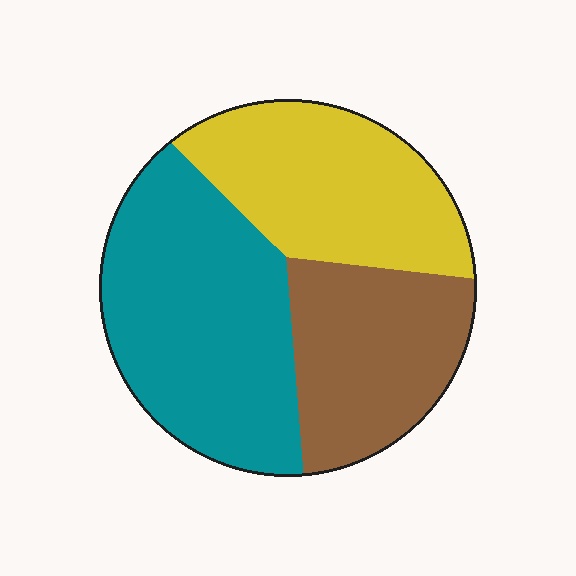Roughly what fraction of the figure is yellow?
Yellow covers 31% of the figure.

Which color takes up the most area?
Teal, at roughly 40%.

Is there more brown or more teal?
Teal.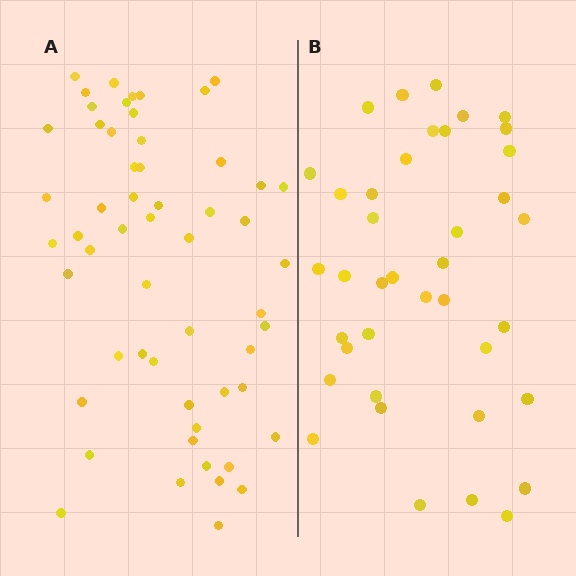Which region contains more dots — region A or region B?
Region A (the left region) has more dots.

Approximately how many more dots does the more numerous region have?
Region A has approximately 15 more dots than region B.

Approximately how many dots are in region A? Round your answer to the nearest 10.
About 60 dots. (The exact count is 56, which rounds to 60.)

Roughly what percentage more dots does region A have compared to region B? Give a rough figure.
About 45% more.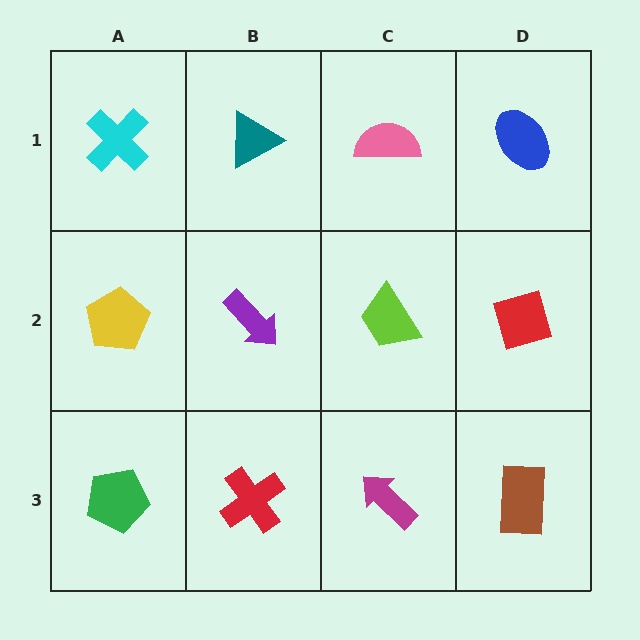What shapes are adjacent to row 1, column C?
A lime trapezoid (row 2, column C), a teal triangle (row 1, column B), a blue ellipse (row 1, column D).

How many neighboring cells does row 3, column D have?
2.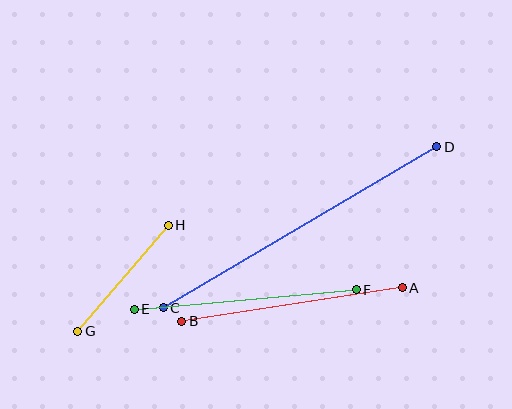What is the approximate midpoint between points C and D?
The midpoint is at approximately (300, 227) pixels.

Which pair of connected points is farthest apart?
Points C and D are farthest apart.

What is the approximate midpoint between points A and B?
The midpoint is at approximately (292, 305) pixels.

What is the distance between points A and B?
The distance is approximately 223 pixels.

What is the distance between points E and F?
The distance is approximately 223 pixels.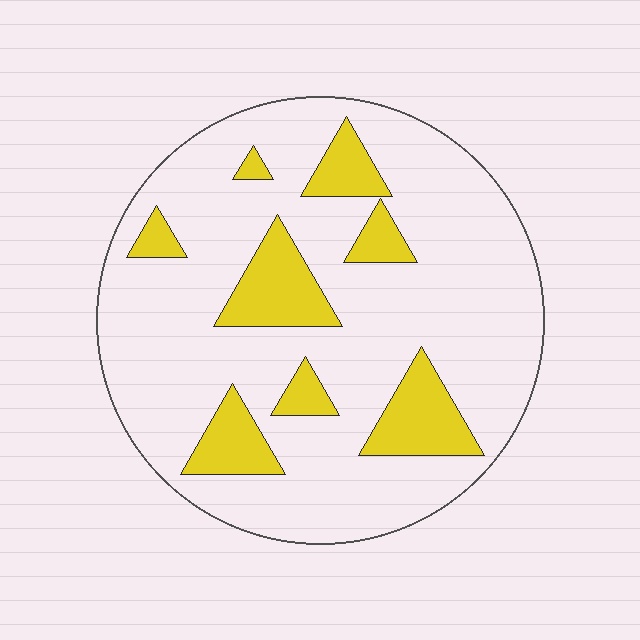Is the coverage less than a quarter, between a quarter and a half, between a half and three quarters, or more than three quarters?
Less than a quarter.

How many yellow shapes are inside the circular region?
8.